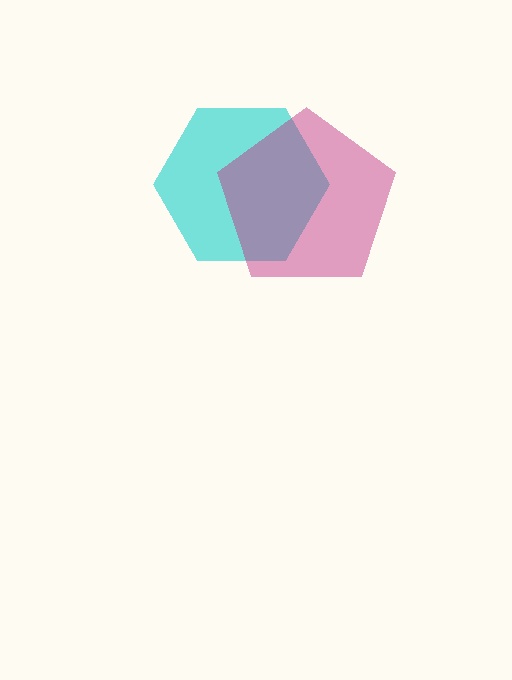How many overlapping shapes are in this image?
There are 2 overlapping shapes in the image.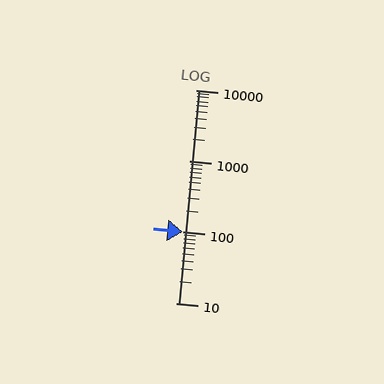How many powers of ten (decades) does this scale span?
The scale spans 3 decades, from 10 to 10000.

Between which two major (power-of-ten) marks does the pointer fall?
The pointer is between 100 and 1000.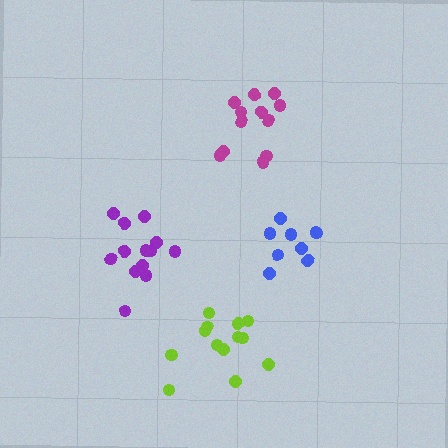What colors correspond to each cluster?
The clusters are colored: magenta, blue, purple, lime.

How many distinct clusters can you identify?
There are 4 distinct clusters.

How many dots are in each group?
Group 1: 12 dots, Group 2: 9 dots, Group 3: 13 dots, Group 4: 13 dots (47 total).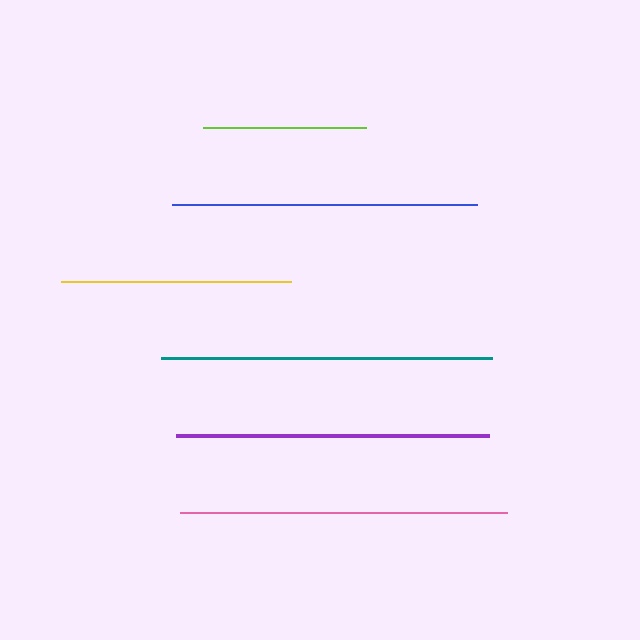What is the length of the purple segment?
The purple segment is approximately 312 pixels long.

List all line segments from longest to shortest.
From longest to shortest: teal, pink, purple, blue, yellow, lime.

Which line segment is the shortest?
The lime line is the shortest at approximately 162 pixels.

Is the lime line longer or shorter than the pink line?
The pink line is longer than the lime line.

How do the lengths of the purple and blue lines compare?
The purple and blue lines are approximately the same length.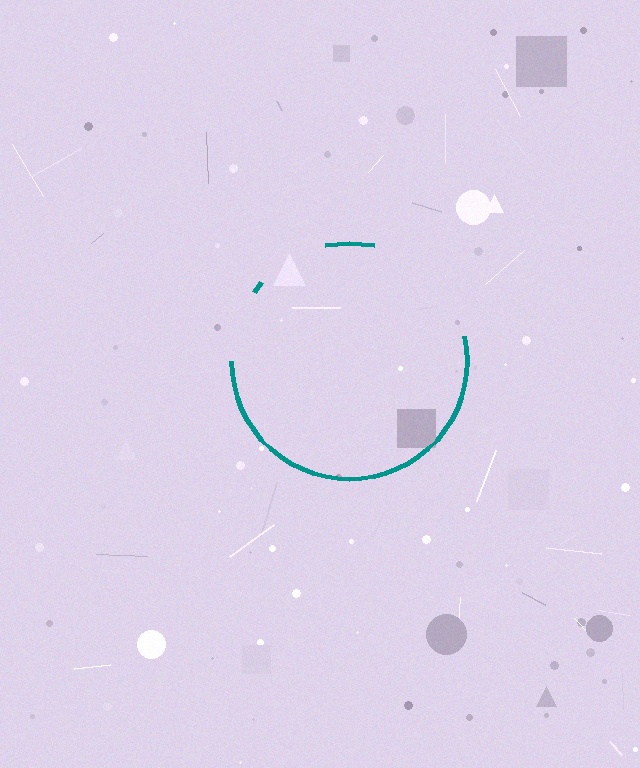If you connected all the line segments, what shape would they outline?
They would outline a circle.